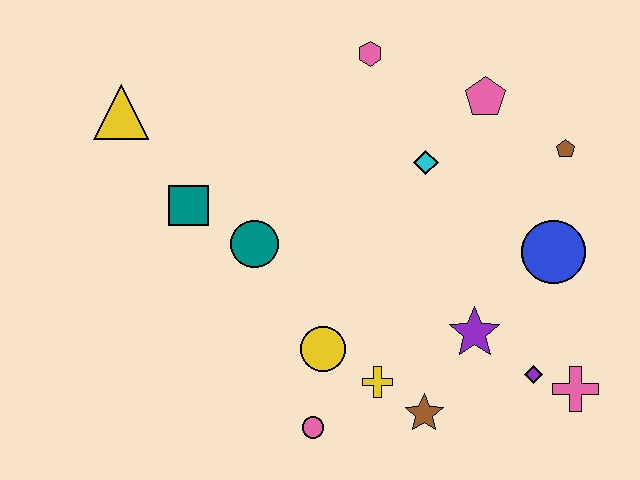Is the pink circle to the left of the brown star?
Yes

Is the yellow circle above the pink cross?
Yes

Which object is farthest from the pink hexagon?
The pink cross is farthest from the pink hexagon.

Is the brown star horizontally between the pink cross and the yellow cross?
Yes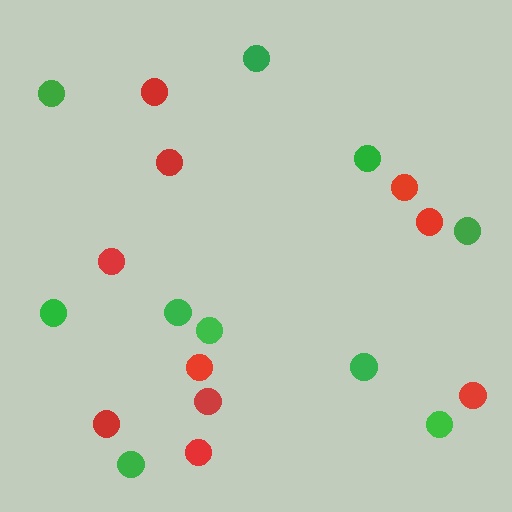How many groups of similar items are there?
There are 2 groups: one group of red circles (10) and one group of green circles (10).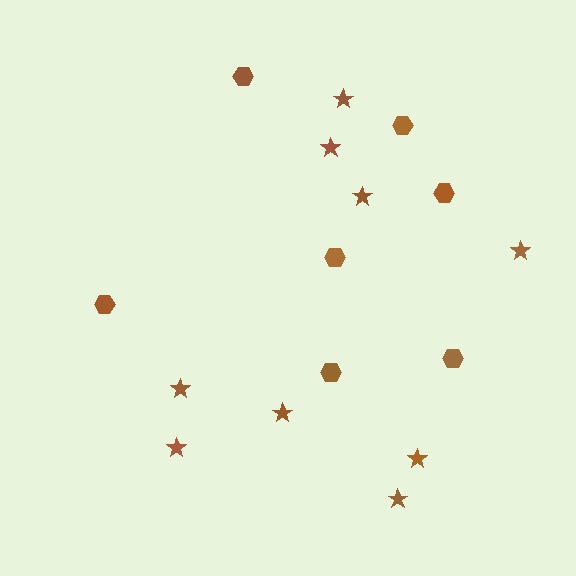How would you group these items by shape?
There are 2 groups: one group of hexagons (7) and one group of stars (9).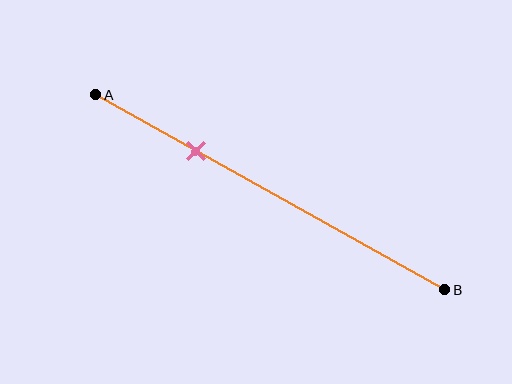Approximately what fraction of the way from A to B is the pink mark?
The pink mark is approximately 30% of the way from A to B.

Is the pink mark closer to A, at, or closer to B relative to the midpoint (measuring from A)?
The pink mark is closer to point A than the midpoint of segment AB.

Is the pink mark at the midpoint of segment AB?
No, the mark is at about 30% from A, not at the 50% midpoint.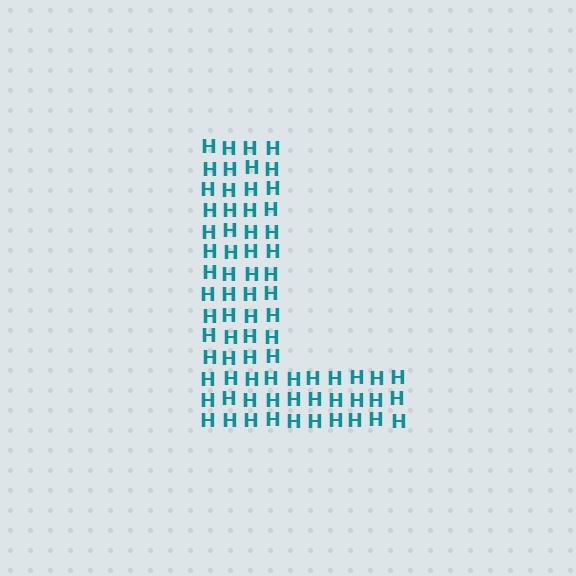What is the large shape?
The large shape is the letter L.